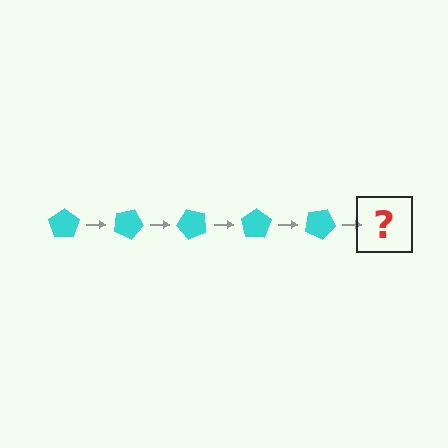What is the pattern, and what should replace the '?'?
The pattern is that the pentagon rotates 25 degrees each step. The '?' should be a cyan pentagon rotated 125 degrees.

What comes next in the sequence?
The next element should be a cyan pentagon rotated 125 degrees.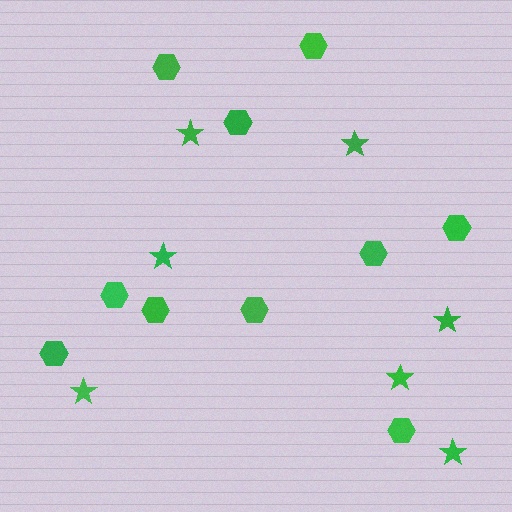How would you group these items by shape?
There are 2 groups: one group of stars (7) and one group of hexagons (10).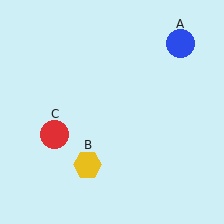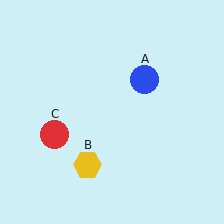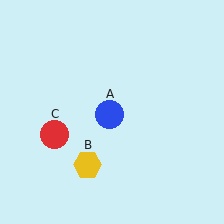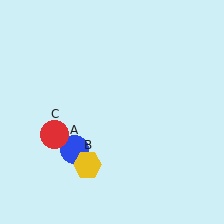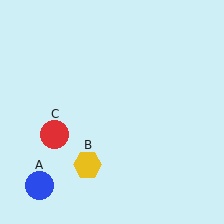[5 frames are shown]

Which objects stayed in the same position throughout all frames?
Yellow hexagon (object B) and red circle (object C) remained stationary.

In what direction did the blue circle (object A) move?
The blue circle (object A) moved down and to the left.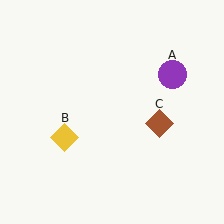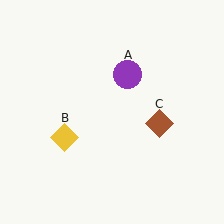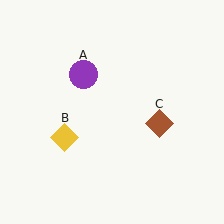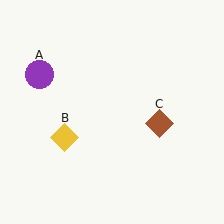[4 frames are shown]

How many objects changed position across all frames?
1 object changed position: purple circle (object A).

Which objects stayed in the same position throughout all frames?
Yellow diamond (object B) and brown diamond (object C) remained stationary.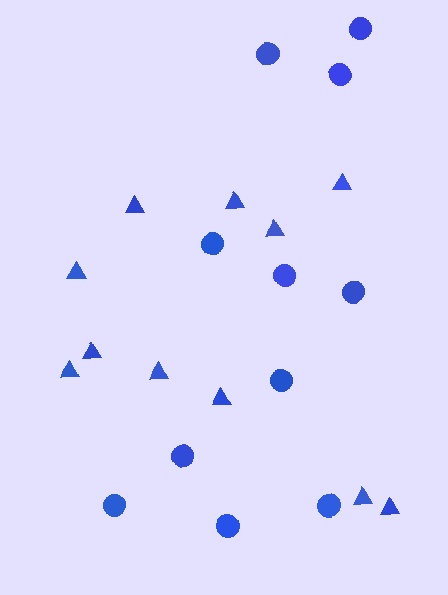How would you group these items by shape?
There are 2 groups: one group of circles (11) and one group of triangles (11).